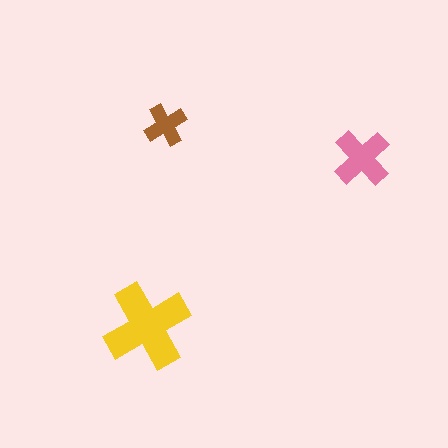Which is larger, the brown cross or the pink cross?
The pink one.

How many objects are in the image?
There are 3 objects in the image.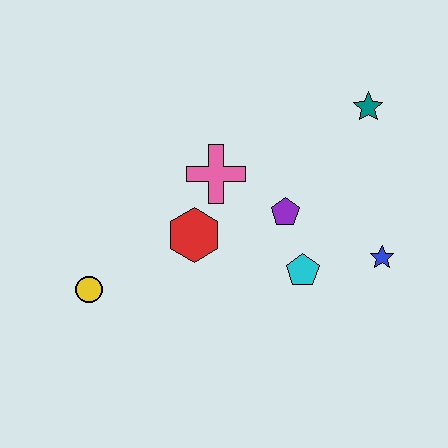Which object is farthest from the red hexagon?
The teal star is farthest from the red hexagon.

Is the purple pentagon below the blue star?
No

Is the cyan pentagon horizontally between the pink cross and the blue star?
Yes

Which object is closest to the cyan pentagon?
The purple pentagon is closest to the cyan pentagon.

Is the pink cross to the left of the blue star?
Yes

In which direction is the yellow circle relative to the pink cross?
The yellow circle is to the left of the pink cross.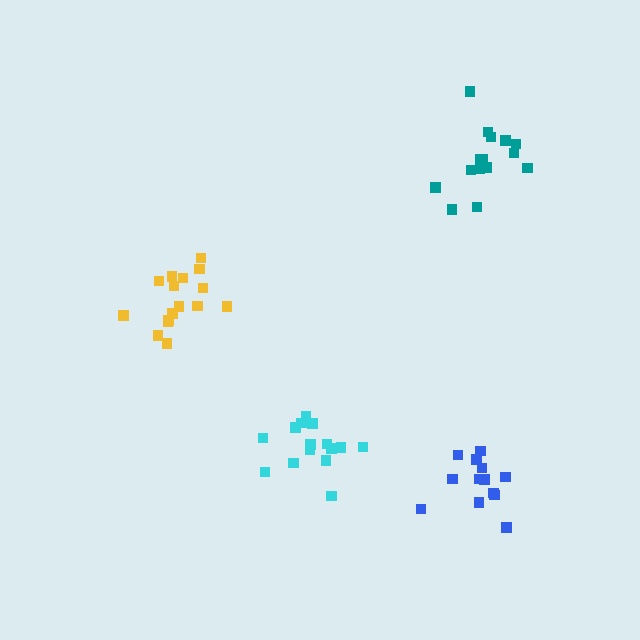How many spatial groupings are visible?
There are 4 spatial groupings.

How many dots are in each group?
Group 1: 16 dots, Group 2: 13 dots, Group 3: 15 dots, Group 4: 16 dots (60 total).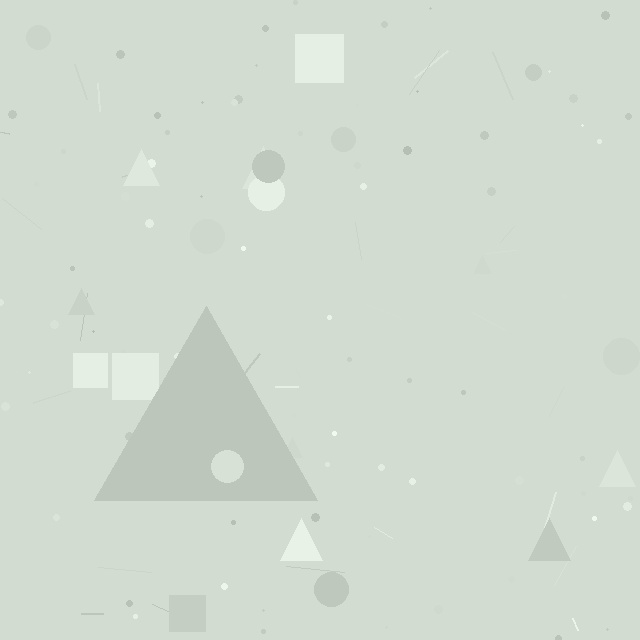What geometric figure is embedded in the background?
A triangle is embedded in the background.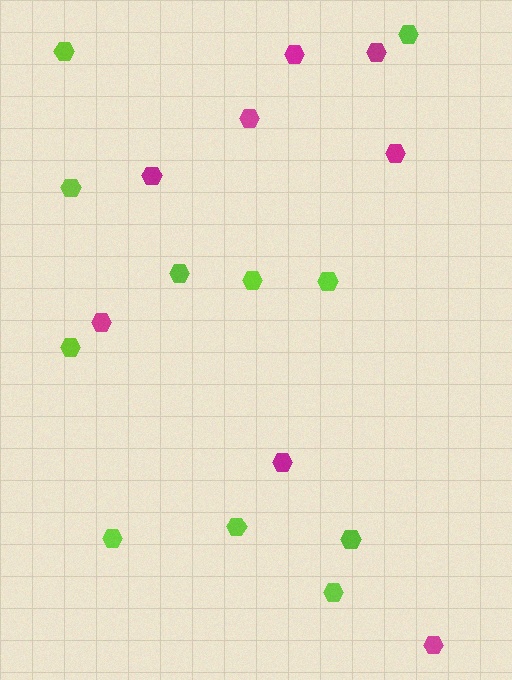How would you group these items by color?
There are 2 groups: one group of magenta hexagons (8) and one group of lime hexagons (11).